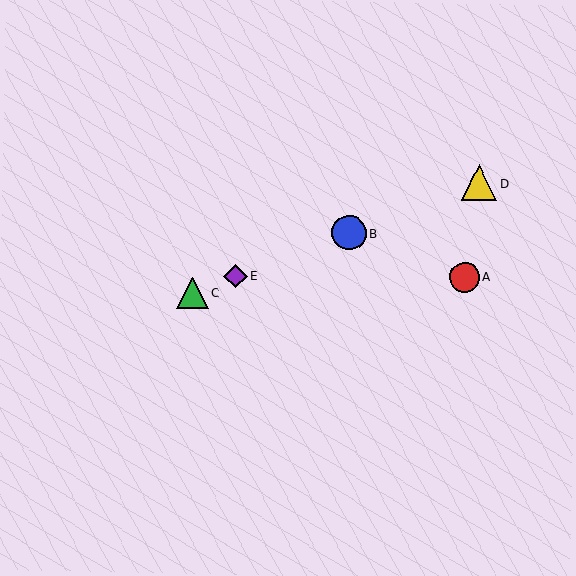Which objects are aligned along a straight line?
Objects B, C, D, E are aligned along a straight line.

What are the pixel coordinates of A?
Object A is at (464, 277).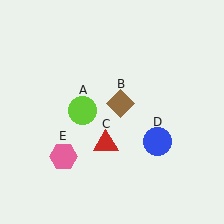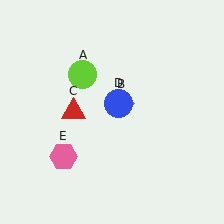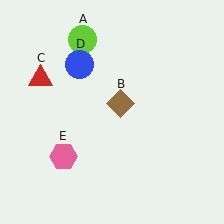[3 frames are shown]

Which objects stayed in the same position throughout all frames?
Brown diamond (object B) and pink hexagon (object E) remained stationary.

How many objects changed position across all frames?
3 objects changed position: lime circle (object A), red triangle (object C), blue circle (object D).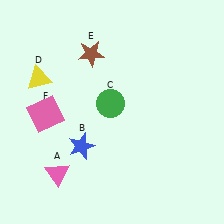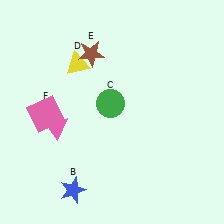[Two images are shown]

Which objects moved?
The objects that moved are: the pink triangle (A), the blue star (B), the yellow triangle (D).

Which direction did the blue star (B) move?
The blue star (B) moved down.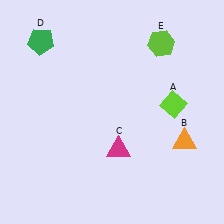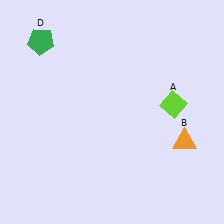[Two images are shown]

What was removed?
The lime hexagon (E), the magenta triangle (C) were removed in Image 2.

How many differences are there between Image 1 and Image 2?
There are 2 differences between the two images.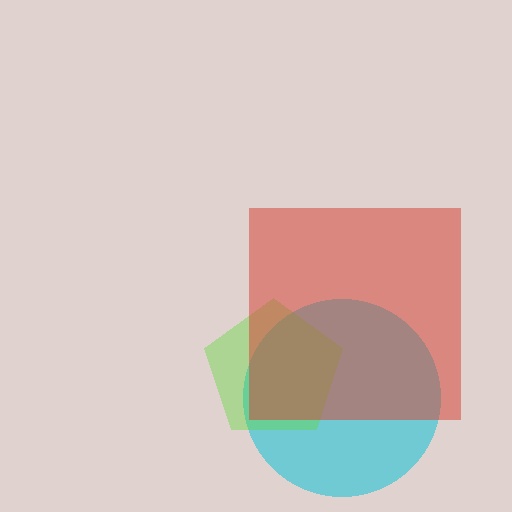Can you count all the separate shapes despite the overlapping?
Yes, there are 3 separate shapes.